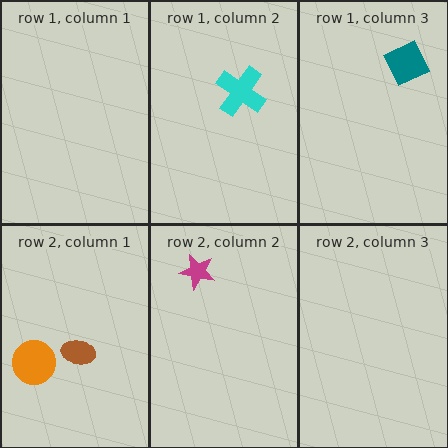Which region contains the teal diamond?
The row 1, column 3 region.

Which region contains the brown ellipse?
The row 2, column 1 region.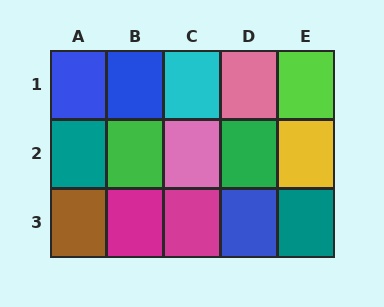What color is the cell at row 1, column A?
Blue.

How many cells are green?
2 cells are green.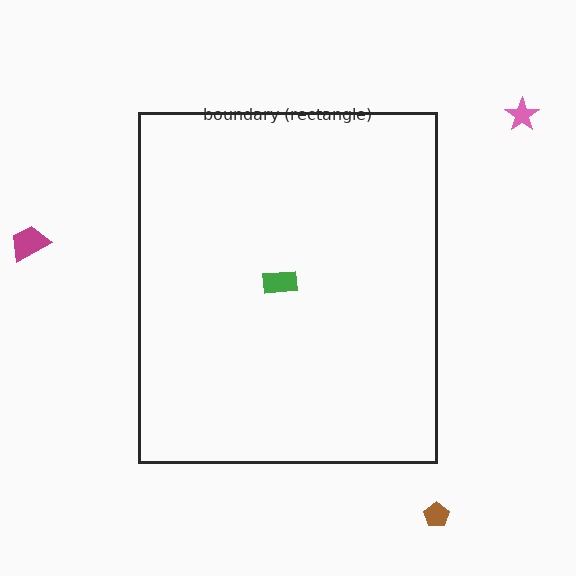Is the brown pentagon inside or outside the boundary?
Outside.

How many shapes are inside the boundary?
1 inside, 3 outside.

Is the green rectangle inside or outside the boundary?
Inside.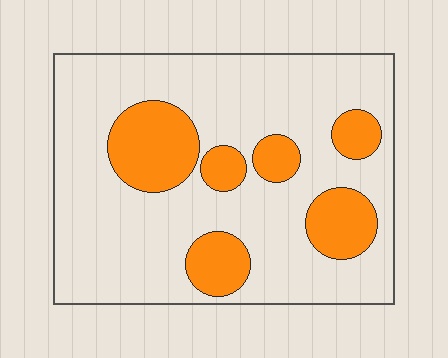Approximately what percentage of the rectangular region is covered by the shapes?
Approximately 25%.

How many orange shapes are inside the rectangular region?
6.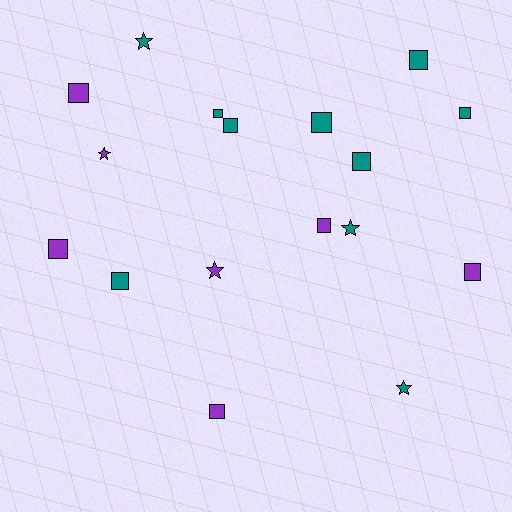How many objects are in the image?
There are 17 objects.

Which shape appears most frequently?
Square, with 12 objects.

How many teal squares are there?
There are 7 teal squares.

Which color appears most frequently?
Teal, with 10 objects.